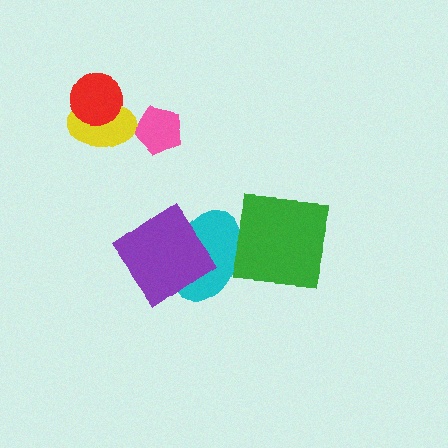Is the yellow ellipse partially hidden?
Yes, it is partially covered by another shape.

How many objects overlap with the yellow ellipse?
1 object overlaps with the yellow ellipse.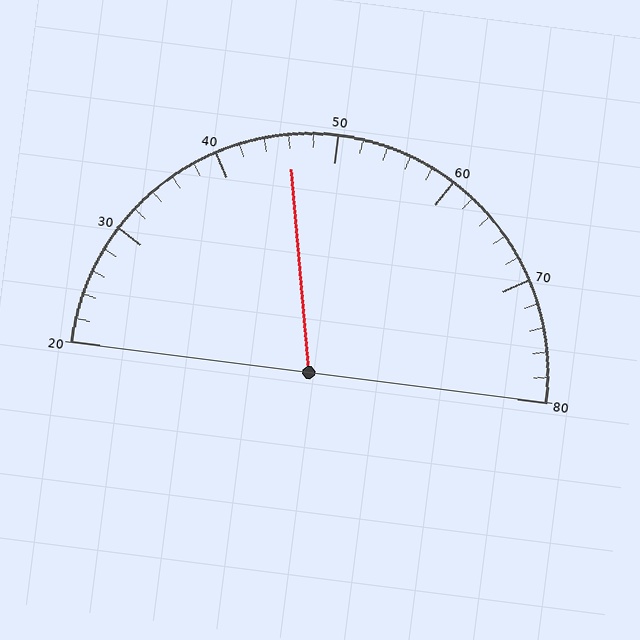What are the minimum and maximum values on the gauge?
The gauge ranges from 20 to 80.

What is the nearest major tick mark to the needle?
The nearest major tick mark is 50.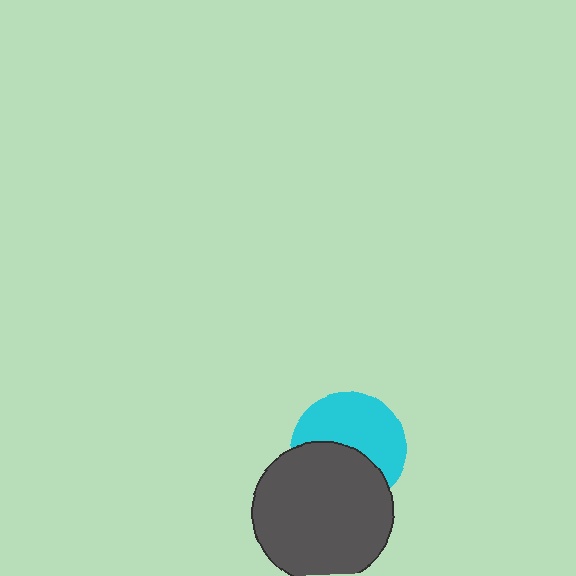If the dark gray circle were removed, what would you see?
You would see the complete cyan circle.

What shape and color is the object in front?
The object in front is a dark gray circle.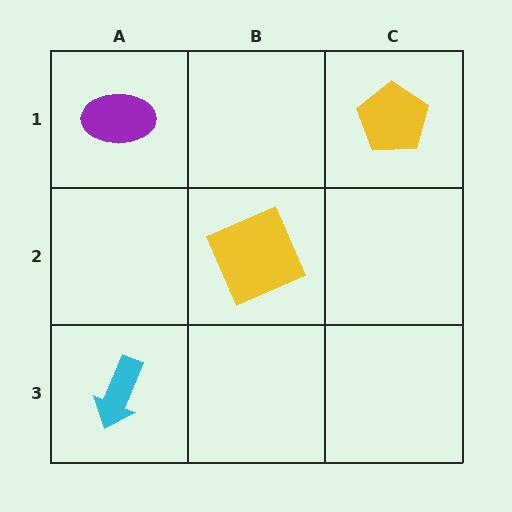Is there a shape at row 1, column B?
No, that cell is empty.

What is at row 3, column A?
A cyan arrow.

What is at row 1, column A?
A purple ellipse.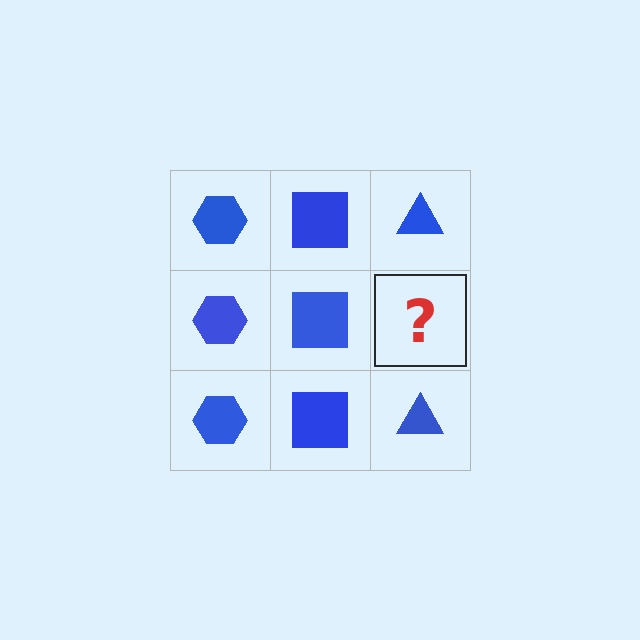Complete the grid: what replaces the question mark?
The question mark should be replaced with a blue triangle.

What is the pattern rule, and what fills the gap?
The rule is that each column has a consistent shape. The gap should be filled with a blue triangle.